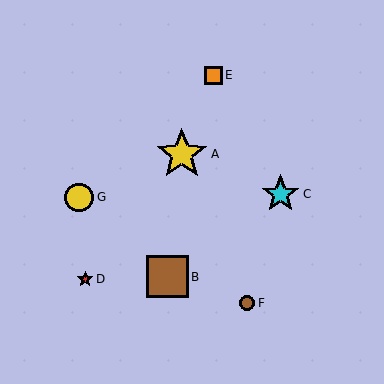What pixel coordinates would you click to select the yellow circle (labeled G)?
Click at (79, 197) to select the yellow circle G.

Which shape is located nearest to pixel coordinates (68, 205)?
The yellow circle (labeled G) at (79, 197) is nearest to that location.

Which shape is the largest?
The yellow star (labeled A) is the largest.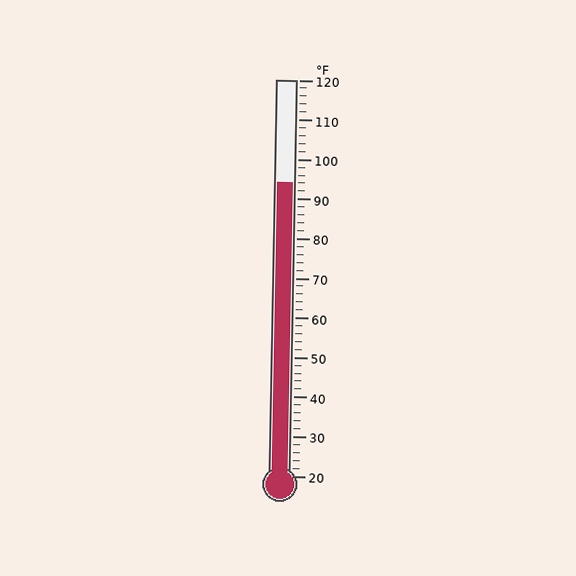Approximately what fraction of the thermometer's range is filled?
The thermometer is filled to approximately 75% of its range.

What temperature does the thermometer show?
The thermometer shows approximately 94°F.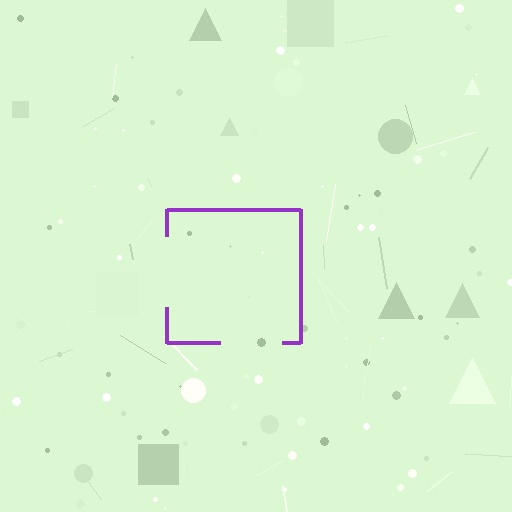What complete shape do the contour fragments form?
The contour fragments form a square.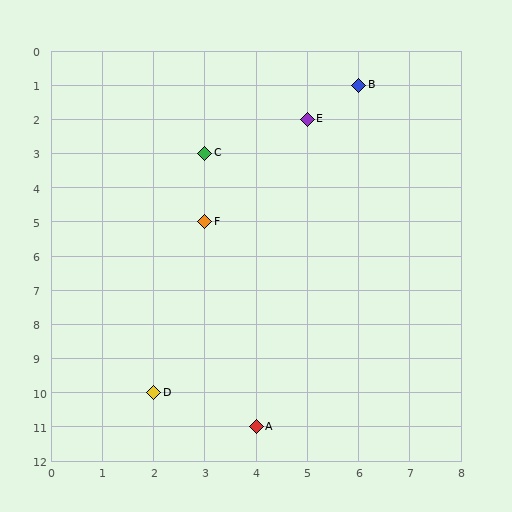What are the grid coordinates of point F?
Point F is at grid coordinates (3, 5).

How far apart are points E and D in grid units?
Points E and D are 3 columns and 8 rows apart (about 8.5 grid units diagonally).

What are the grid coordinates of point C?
Point C is at grid coordinates (3, 3).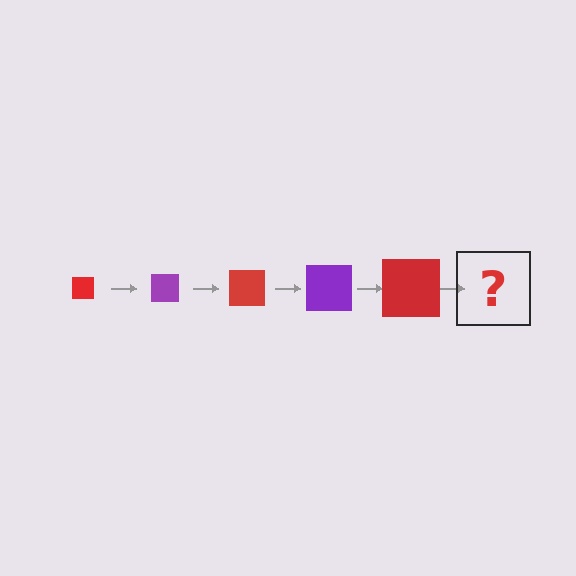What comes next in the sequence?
The next element should be a purple square, larger than the previous one.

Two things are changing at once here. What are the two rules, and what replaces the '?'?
The two rules are that the square grows larger each step and the color cycles through red and purple. The '?' should be a purple square, larger than the previous one.